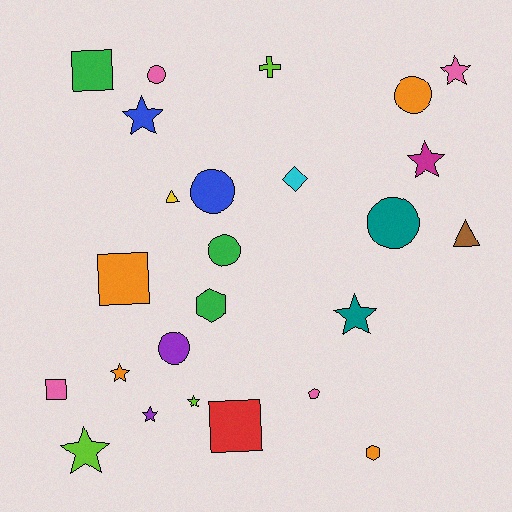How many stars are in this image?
There are 8 stars.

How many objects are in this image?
There are 25 objects.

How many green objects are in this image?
There are 3 green objects.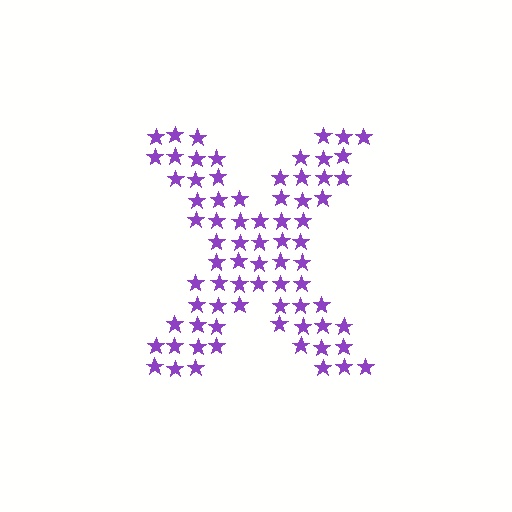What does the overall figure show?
The overall figure shows the letter X.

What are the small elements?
The small elements are stars.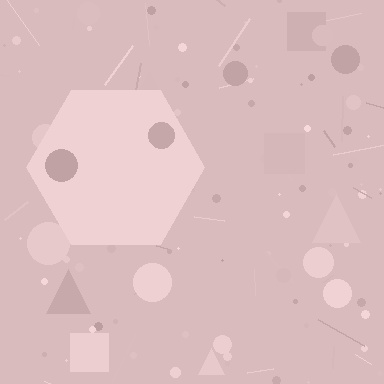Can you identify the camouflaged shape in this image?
The camouflaged shape is a hexagon.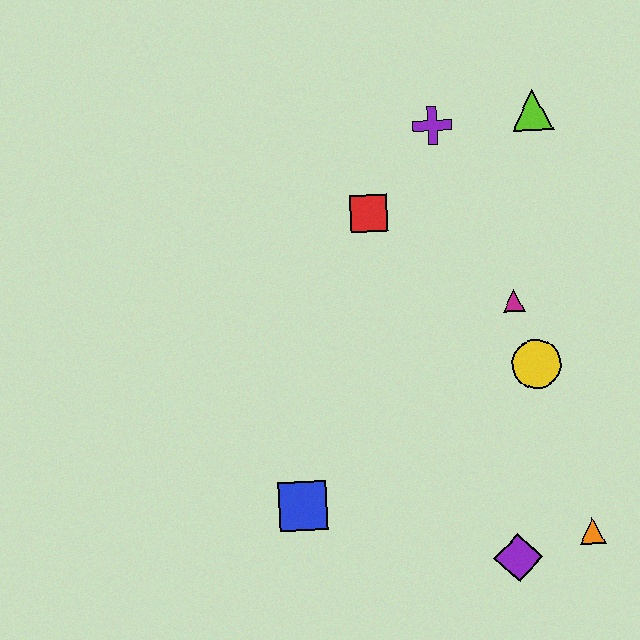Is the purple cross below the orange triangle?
No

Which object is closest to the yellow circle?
The magenta triangle is closest to the yellow circle.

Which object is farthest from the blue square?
The lime triangle is farthest from the blue square.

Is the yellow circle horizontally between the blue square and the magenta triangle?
No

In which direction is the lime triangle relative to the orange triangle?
The lime triangle is above the orange triangle.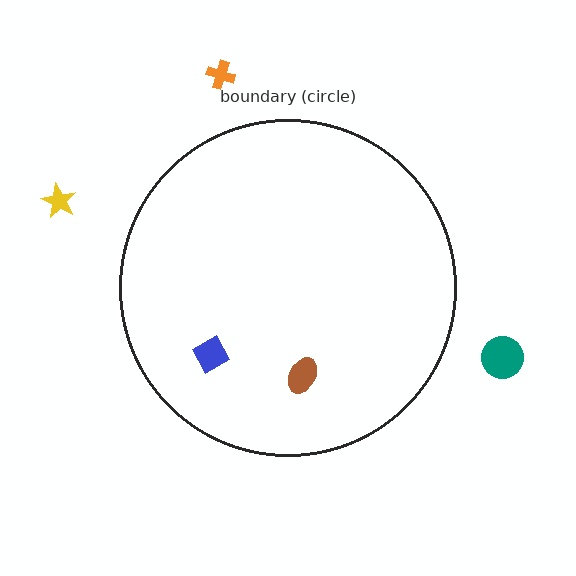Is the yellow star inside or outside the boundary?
Outside.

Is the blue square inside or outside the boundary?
Inside.